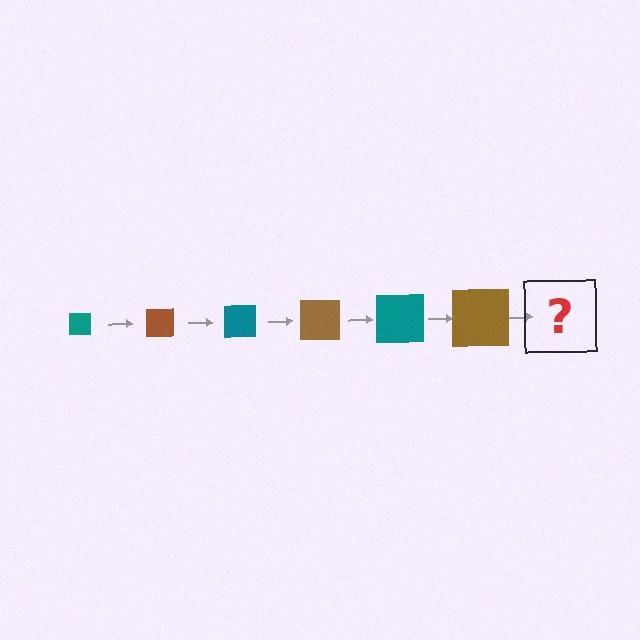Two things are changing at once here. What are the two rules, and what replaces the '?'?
The two rules are that the square grows larger each step and the color cycles through teal and brown. The '?' should be a teal square, larger than the previous one.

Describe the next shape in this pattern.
It should be a teal square, larger than the previous one.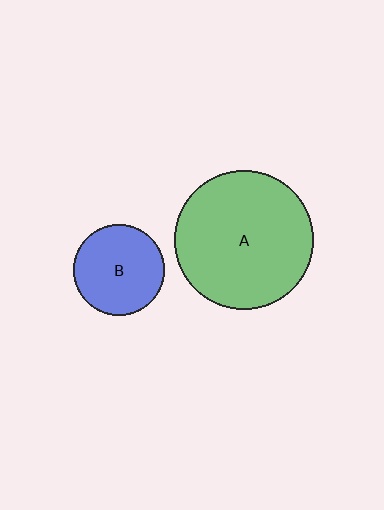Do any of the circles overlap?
No, none of the circles overlap.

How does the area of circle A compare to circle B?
Approximately 2.4 times.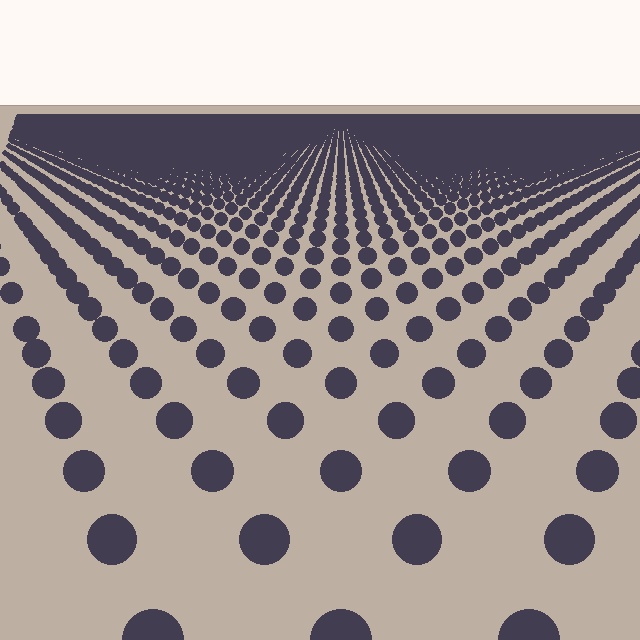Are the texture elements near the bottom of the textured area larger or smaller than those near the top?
Larger. Near the bottom, elements are closer to the viewer and appear at a bigger on-screen size.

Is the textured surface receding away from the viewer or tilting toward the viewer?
The surface is receding away from the viewer. Texture elements get smaller and denser toward the top.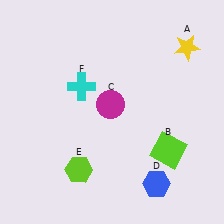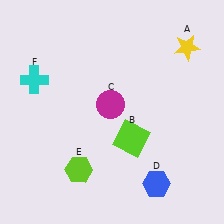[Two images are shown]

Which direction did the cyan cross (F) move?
The cyan cross (F) moved left.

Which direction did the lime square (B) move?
The lime square (B) moved left.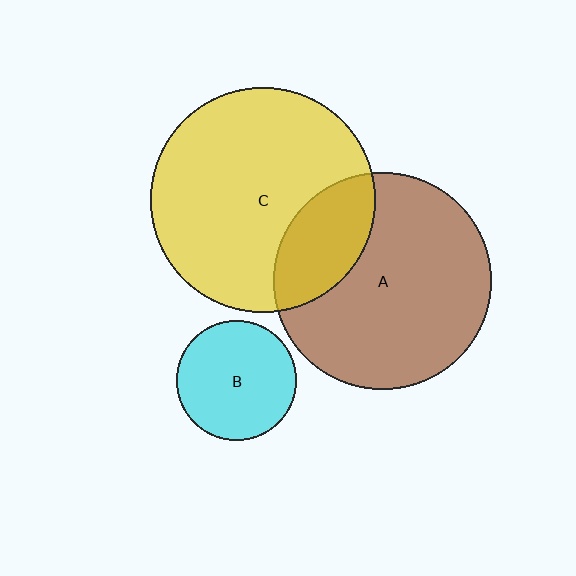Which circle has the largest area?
Circle C (yellow).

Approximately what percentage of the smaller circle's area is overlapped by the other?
Approximately 25%.